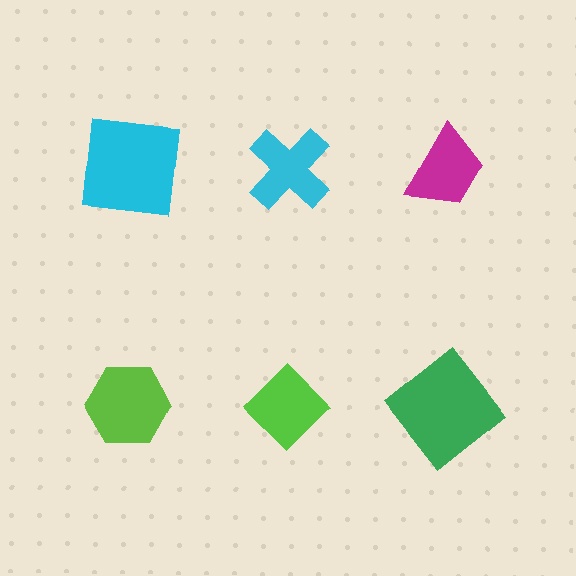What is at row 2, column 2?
A lime diamond.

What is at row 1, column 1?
A cyan square.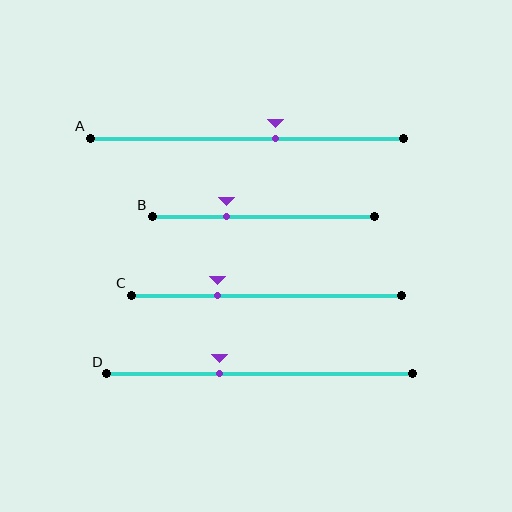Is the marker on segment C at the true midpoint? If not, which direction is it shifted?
No, the marker on segment C is shifted to the left by about 18% of the segment length.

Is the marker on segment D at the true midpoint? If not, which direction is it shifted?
No, the marker on segment D is shifted to the left by about 13% of the segment length.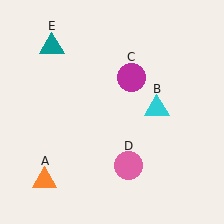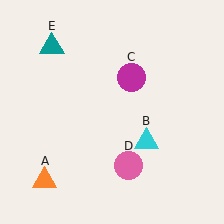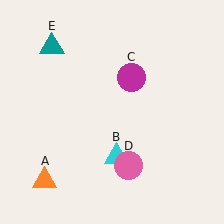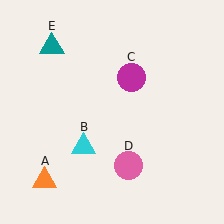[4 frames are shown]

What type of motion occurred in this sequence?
The cyan triangle (object B) rotated clockwise around the center of the scene.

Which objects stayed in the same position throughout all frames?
Orange triangle (object A) and magenta circle (object C) and pink circle (object D) and teal triangle (object E) remained stationary.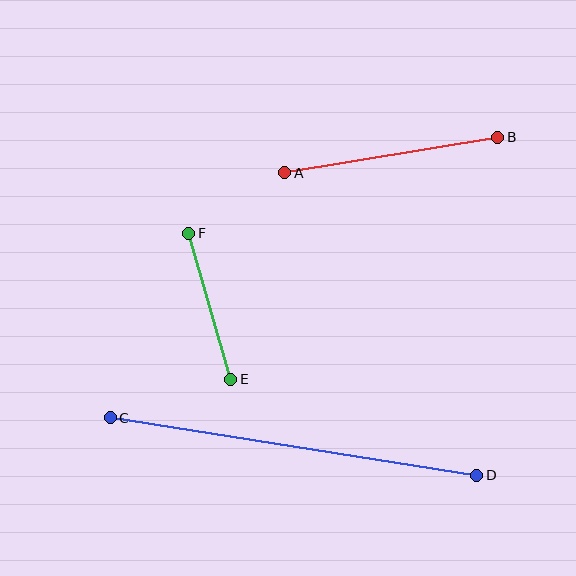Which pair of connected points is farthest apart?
Points C and D are farthest apart.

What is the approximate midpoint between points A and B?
The midpoint is at approximately (391, 155) pixels.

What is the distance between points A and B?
The distance is approximately 216 pixels.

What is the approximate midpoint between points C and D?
The midpoint is at approximately (293, 447) pixels.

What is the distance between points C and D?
The distance is approximately 371 pixels.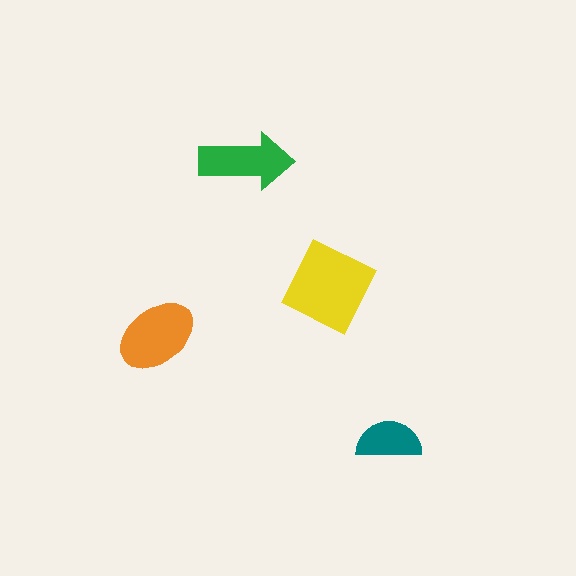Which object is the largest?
The yellow square.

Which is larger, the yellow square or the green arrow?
The yellow square.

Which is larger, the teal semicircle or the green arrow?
The green arrow.